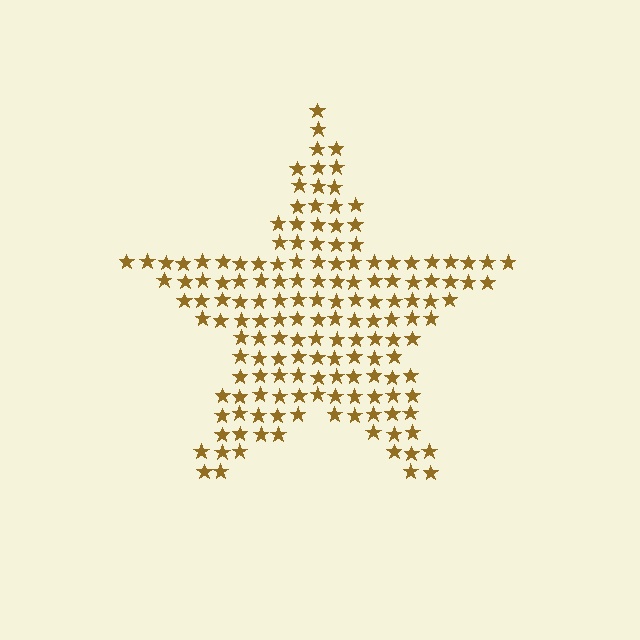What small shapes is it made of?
It is made of small stars.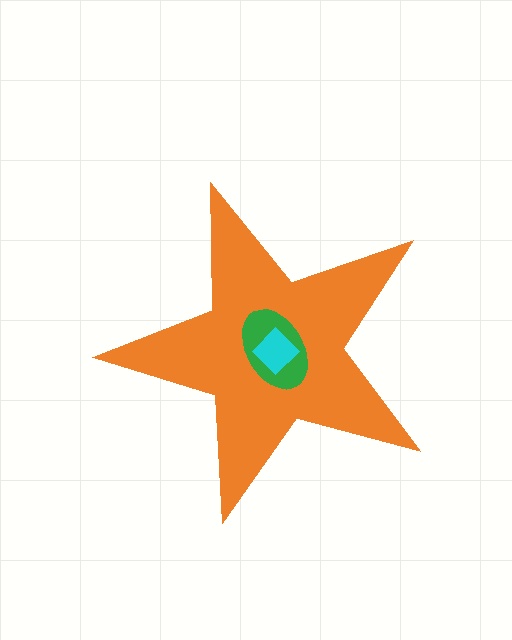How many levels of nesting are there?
3.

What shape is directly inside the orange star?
The green ellipse.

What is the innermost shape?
The cyan diamond.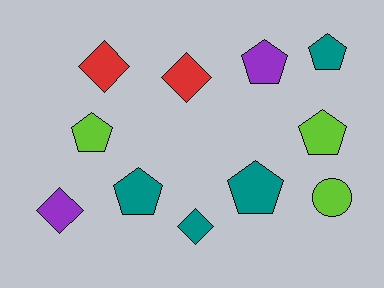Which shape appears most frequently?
Pentagon, with 6 objects.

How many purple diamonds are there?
There is 1 purple diamond.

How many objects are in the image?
There are 11 objects.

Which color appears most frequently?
Teal, with 4 objects.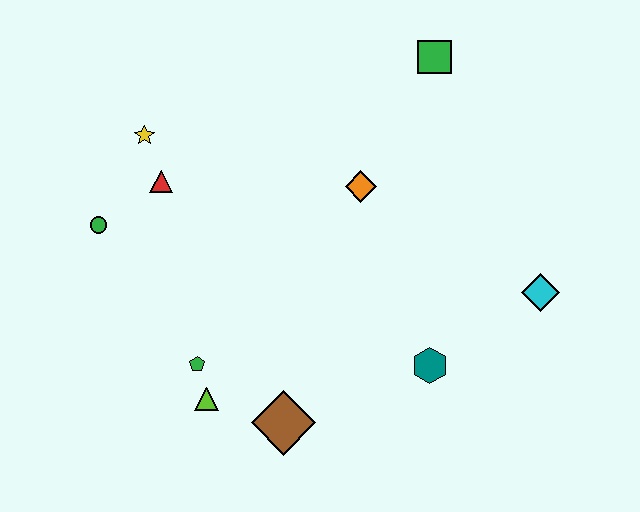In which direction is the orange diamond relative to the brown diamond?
The orange diamond is above the brown diamond.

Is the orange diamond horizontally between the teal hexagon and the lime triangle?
Yes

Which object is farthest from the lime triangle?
The green square is farthest from the lime triangle.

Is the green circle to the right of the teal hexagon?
No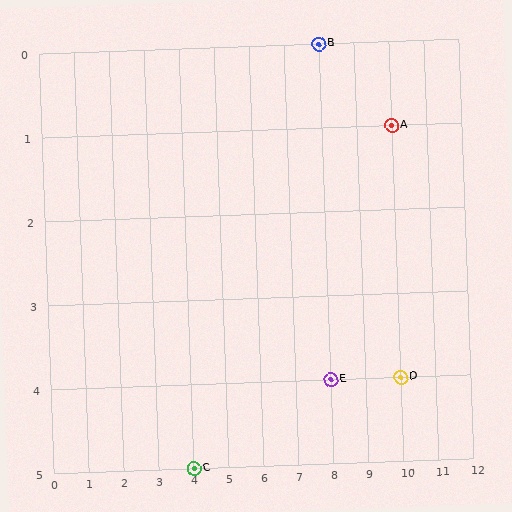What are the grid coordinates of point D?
Point D is at grid coordinates (10, 4).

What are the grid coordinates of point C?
Point C is at grid coordinates (4, 5).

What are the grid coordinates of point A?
Point A is at grid coordinates (10, 1).